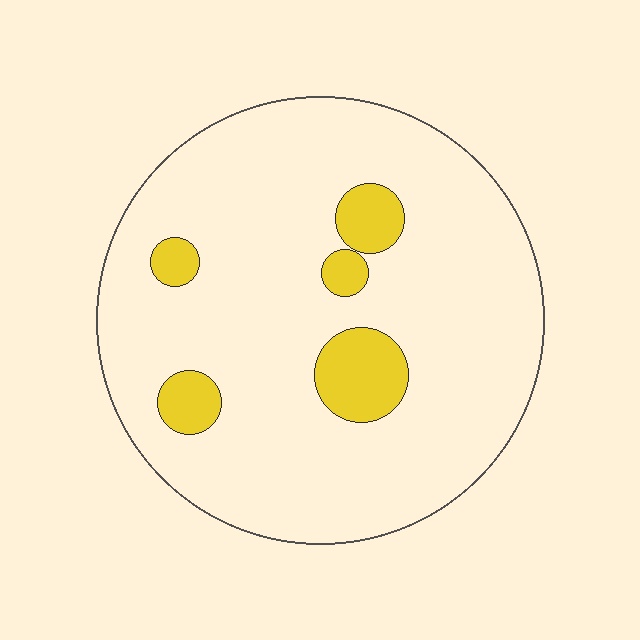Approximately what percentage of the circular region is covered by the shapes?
Approximately 10%.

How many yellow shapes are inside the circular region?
5.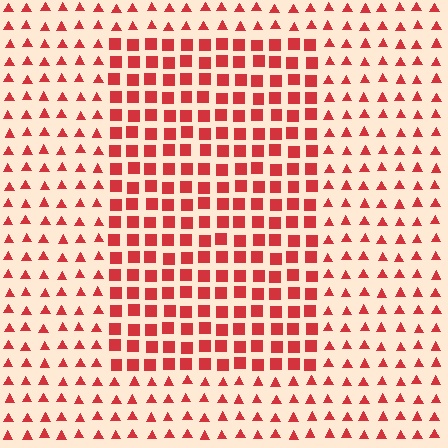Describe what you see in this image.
The image is filled with small red elements arranged in a uniform grid. A rectangle-shaped region contains squares, while the surrounding area contains triangles. The boundary is defined purely by the change in element shape.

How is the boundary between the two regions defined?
The boundary is defined by a change in element shape: squares inside vs. triangles outside. All elements share the same color and spacing.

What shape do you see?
I see a rectangle.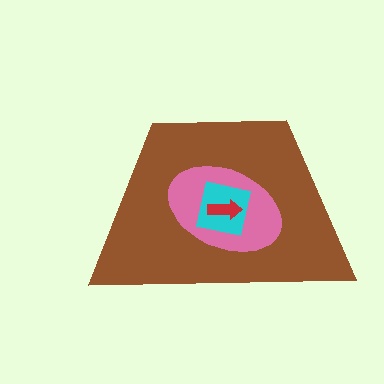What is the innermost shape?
The red arrow.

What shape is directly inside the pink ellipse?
The cyan square.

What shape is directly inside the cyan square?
The red arrow.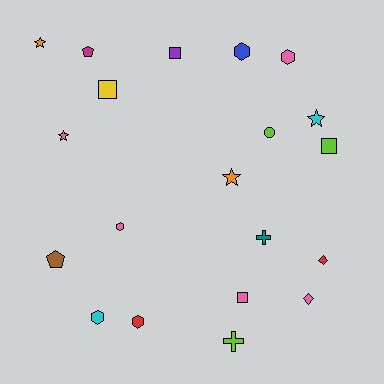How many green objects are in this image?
There are no green objects.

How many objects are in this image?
There are 20 objects.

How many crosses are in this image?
There are 2 crosses.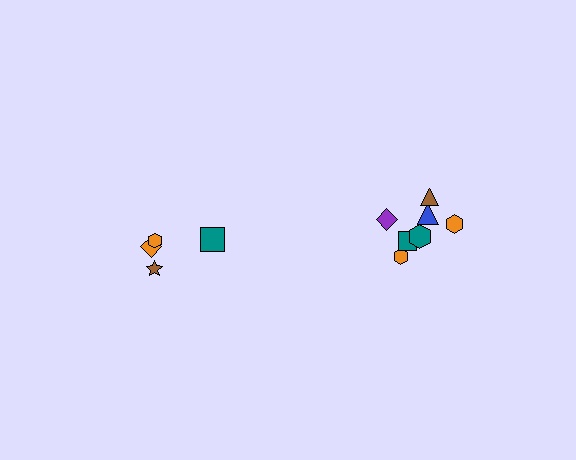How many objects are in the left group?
There are 4 objects.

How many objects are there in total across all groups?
There are 11 objects.